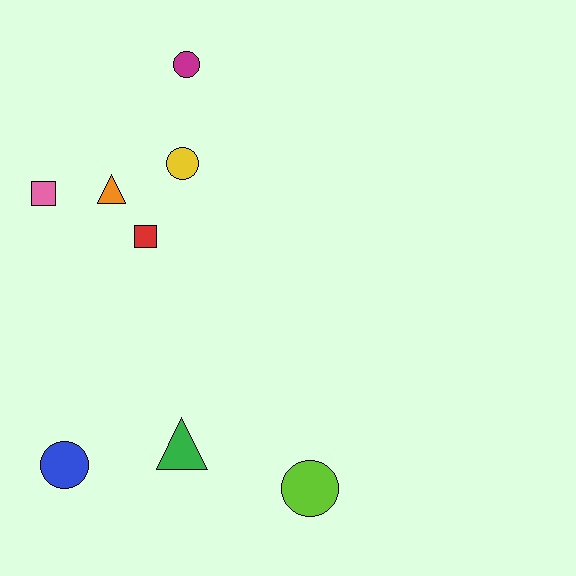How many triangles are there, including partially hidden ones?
There are 2 triangles.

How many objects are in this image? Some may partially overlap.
There are 8 objects.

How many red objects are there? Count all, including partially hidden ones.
There is 1 red object.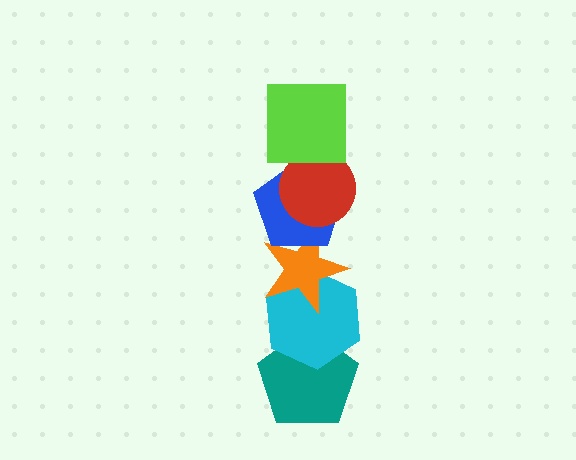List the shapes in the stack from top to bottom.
From top to bottom: the lime square, the red circle, the blue pentagon, the orange star, the cyan hexagon, the teal pentagon.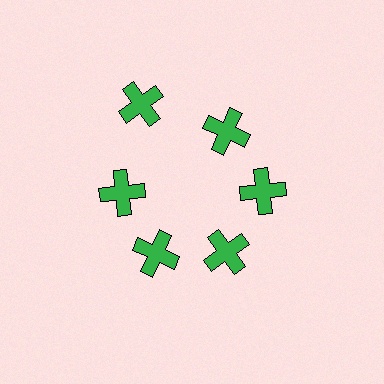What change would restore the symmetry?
The symmetry would be restored by moving it inward, back onto the ring so that all 6 crosses sit at equal angles and equal distance from the center.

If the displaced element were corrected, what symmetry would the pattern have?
It would have 6-fold rotational symmetry — the pattern would map onto itself every 60 degrees.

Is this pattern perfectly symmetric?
No. The 6 green crosses are arranged in a ring, but one element near the 11 o'clock position is pushed outward from the center, breaking the 6-fold rotational symmetry.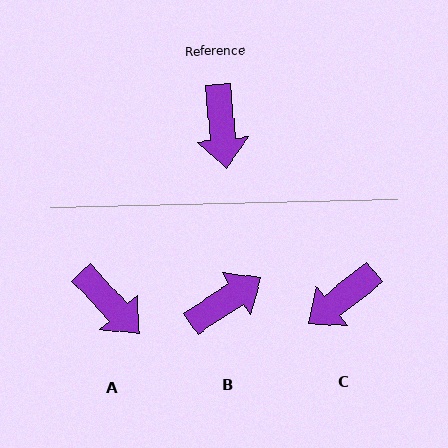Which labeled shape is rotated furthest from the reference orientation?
B, about 118 degrees away.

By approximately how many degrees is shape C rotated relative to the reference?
Approximately 57 degrees clockwise.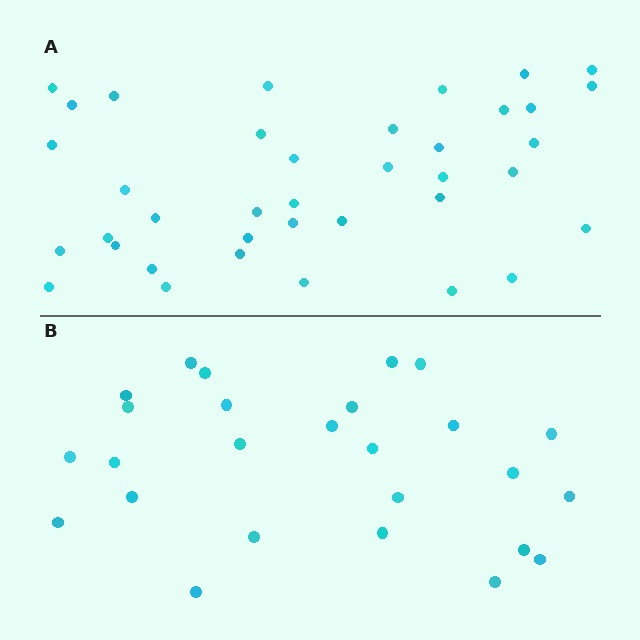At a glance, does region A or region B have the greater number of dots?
Region A (the top region) has more dots.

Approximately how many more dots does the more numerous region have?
Region A has roughly 12 or so more dots than region B.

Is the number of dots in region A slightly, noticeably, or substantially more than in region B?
Region A has substantially more. The ratio is roughly 1.5 to 1.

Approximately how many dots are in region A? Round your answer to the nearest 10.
About 40 dots. (The exact count is 38, which rounds to 40.)